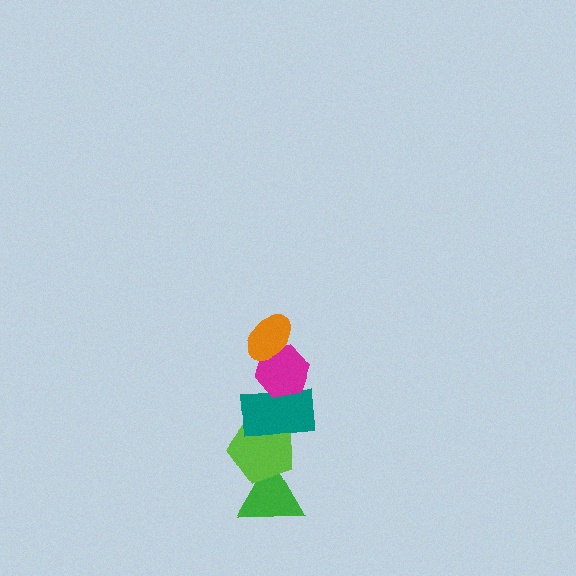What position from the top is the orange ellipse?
The orange ellipse is 1st from the top.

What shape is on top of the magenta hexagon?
The orange ellipse is on top of the magenta hexagon.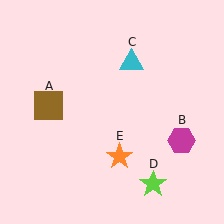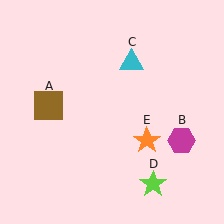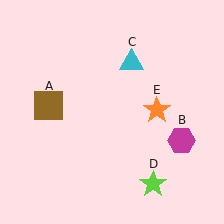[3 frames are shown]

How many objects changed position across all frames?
1 object changed position: orange star (object E).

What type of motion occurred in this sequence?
The orange star (object E) rotated counterclockwise around the center of the scene.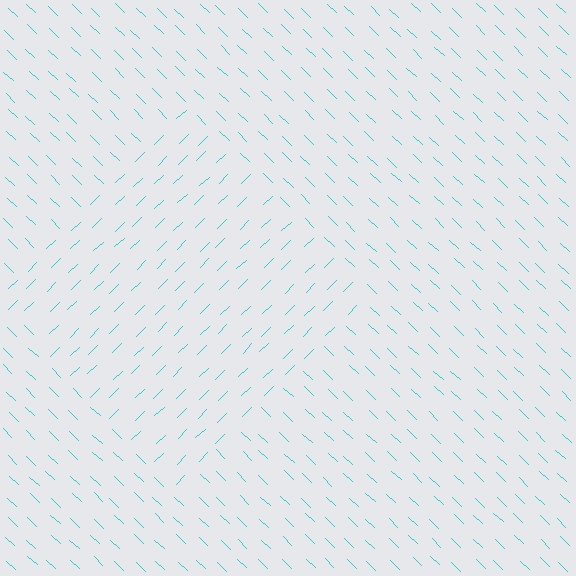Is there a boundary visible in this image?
Yes, there is a texture boundary formed by a change in line orientation.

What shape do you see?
I see a diamond.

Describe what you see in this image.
The image is filled with small cyan line segments. A diamond region in the image has lines oriented differently from the surrounding lines, creating a visible texture boundary.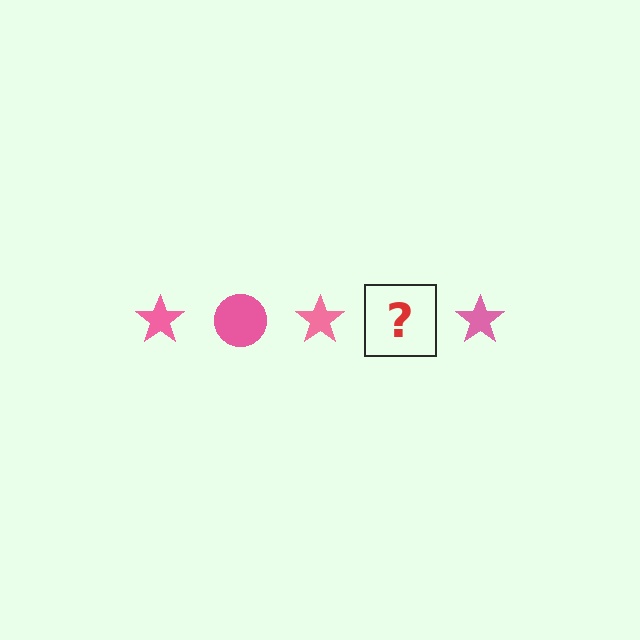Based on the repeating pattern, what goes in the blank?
The blank should be a pink circle.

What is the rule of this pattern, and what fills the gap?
The rule is that the pattern cycles through star, circle shapes in pink. The gap should be filled with a pink circle.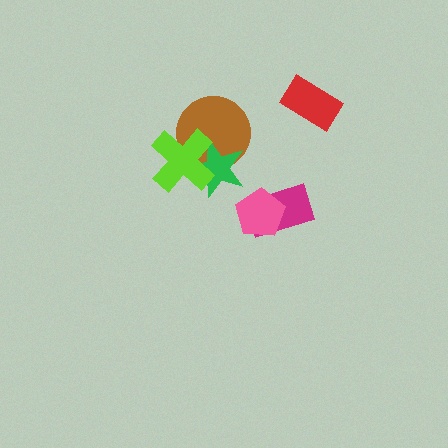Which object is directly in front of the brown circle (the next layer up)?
The green star is directly in front of the brown circle.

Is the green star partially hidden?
Yes, it is partially covered by another shape.